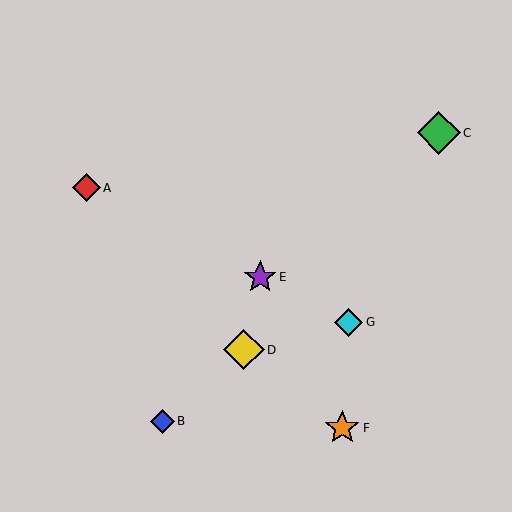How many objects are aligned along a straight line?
3 objects (A, E, G) are aligned along a straight line.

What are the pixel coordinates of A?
Object A is at (86, 188).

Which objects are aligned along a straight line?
Objects A, E, G are aligned along a straight line.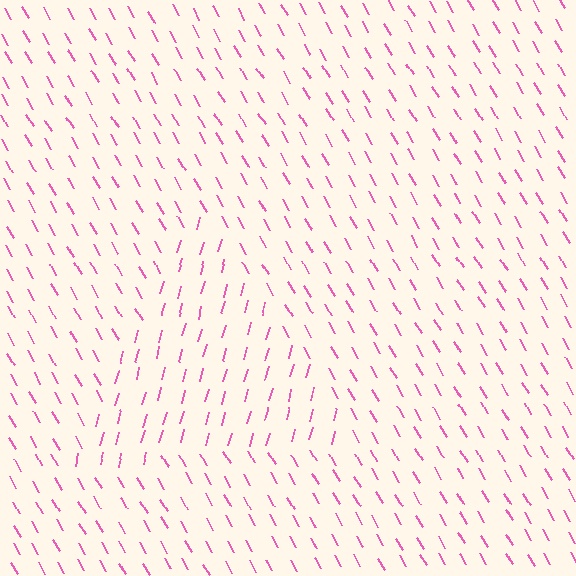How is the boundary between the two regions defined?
The boundary is defined purely by a change in line orientation (approximately 45 degrees difference). All lines are the same color and thickness.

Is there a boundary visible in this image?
Yes, there is a texture boundary formed by a change in line orientation.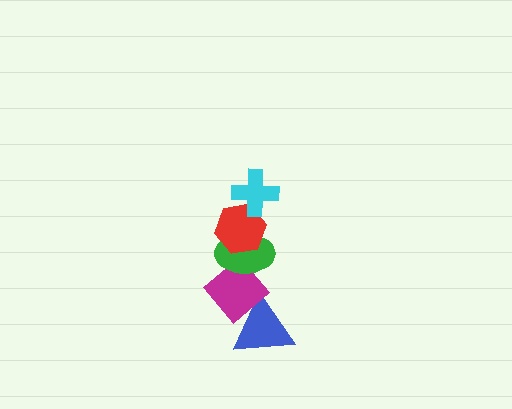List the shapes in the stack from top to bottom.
From top to bottom: the cyan cross, the red hexagon, the green ellipse, the magenta diamond, the blue triangle.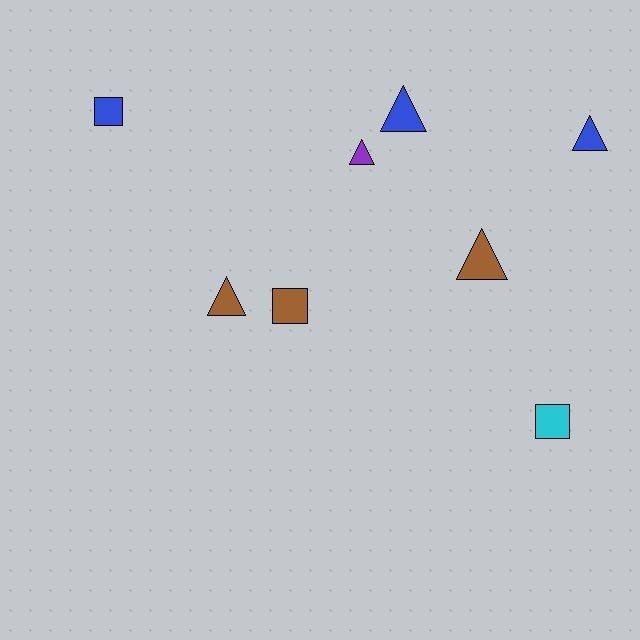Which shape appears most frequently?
Triangle, with 5 objects.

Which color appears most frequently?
Blue, with 3 objects.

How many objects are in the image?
There are 8 objects.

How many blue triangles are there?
There are 2 blue triangles.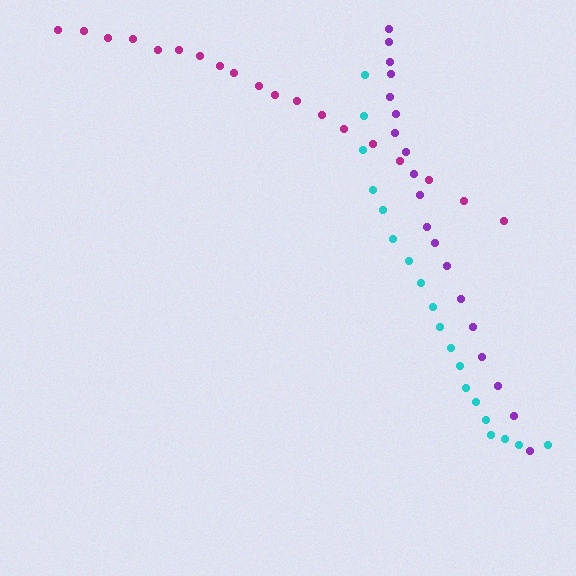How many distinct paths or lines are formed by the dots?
There are 3 distinct paths.